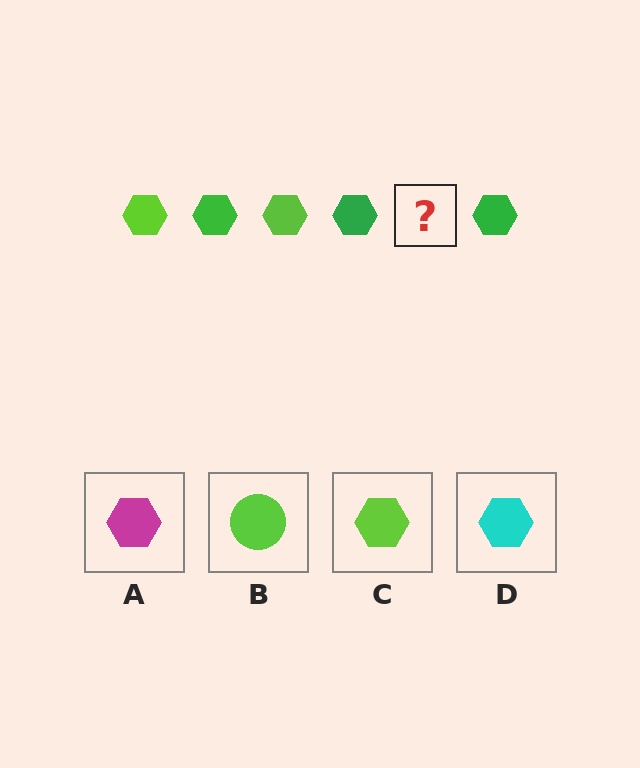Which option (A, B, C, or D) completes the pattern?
C.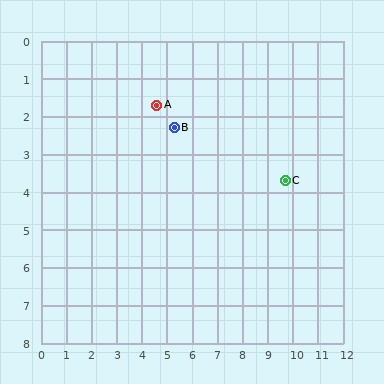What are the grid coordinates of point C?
Point C is at approximately (9.7, 3.7).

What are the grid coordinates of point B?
Point B is at approximately (5.3, 2.3).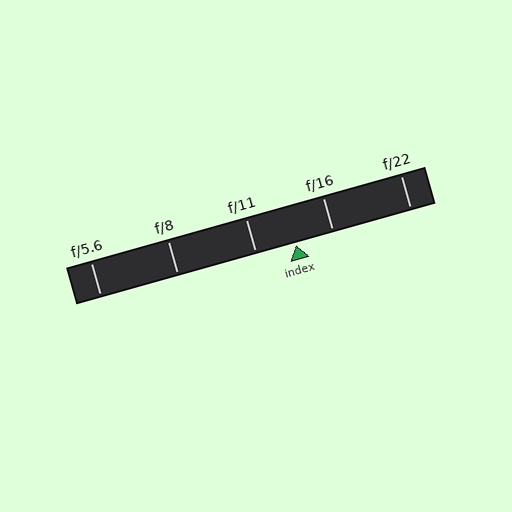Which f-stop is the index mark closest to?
The index mark is closest to f/16.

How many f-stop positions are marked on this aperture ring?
There are 5 f-stop positions marked.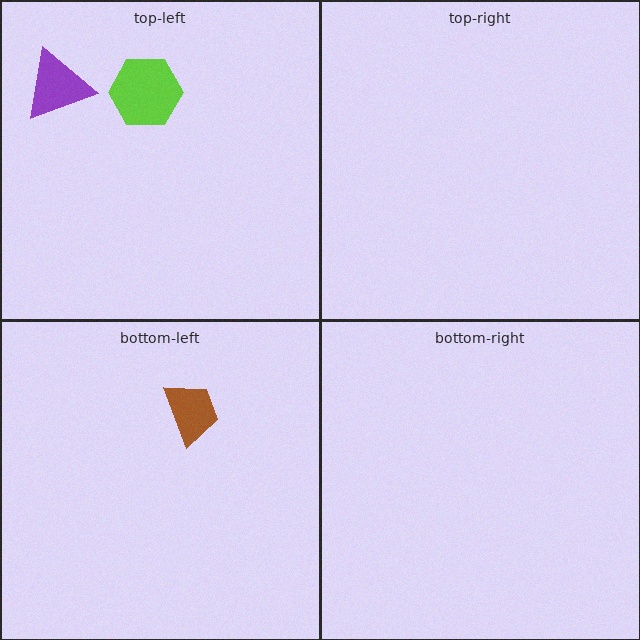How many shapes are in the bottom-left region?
1.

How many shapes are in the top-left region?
2.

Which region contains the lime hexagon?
The top-left region.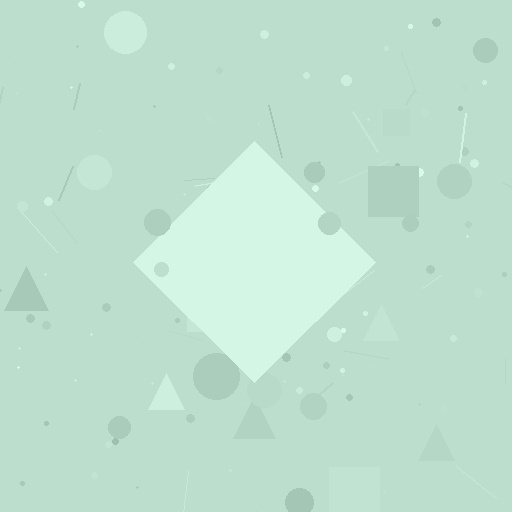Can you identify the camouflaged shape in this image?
The camouflaged shape is a diamond.